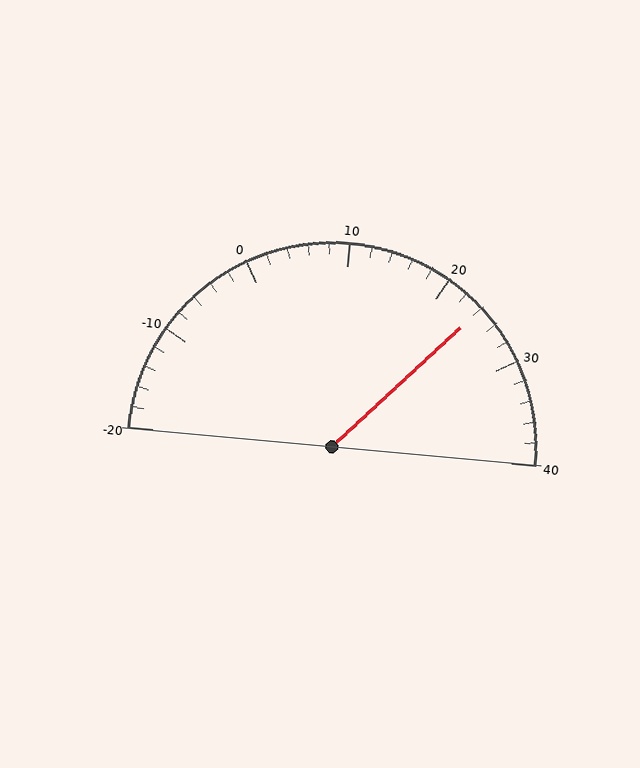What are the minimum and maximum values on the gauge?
The gauge ranges from -20 to 40.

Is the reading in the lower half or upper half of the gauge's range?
The reading is in the upper half of the range (-20 to 40).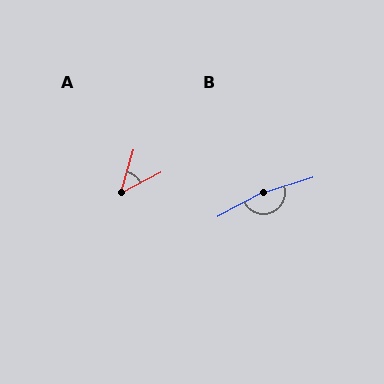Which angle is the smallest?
A, at approximately 47 degrees.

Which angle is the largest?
B, at approximately 169 degrees.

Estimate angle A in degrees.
Approximately 47 degrees.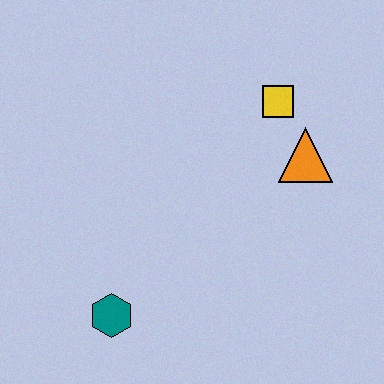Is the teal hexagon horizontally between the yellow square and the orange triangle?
No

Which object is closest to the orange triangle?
The yellow square is closest to the orange triangle.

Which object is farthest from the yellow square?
The teal hexagon is farthest from the yellow square.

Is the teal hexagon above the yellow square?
No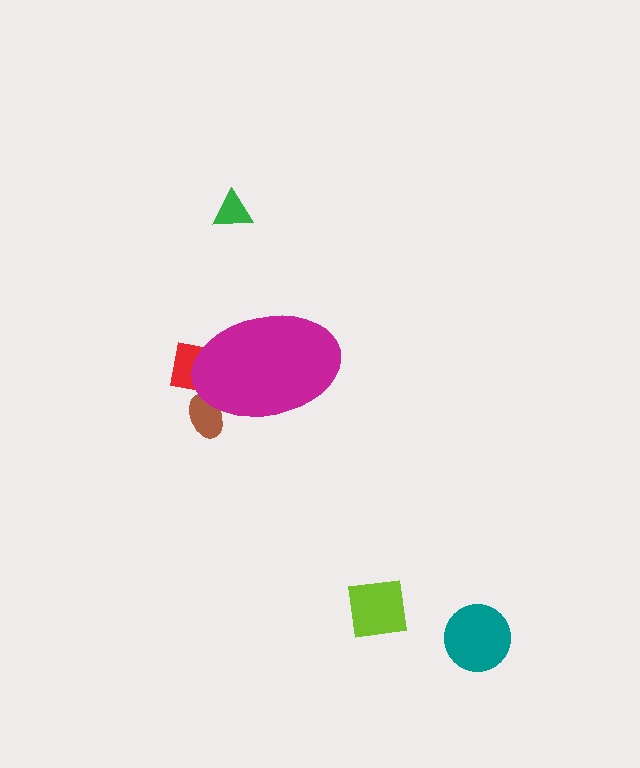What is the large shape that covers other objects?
A magenta ellipse.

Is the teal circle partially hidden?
No, the teal circle is fully visible.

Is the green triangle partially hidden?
No, the green triangle is fully visible.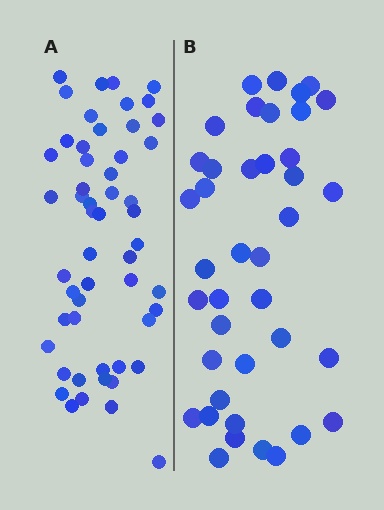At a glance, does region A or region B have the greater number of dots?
Region A (the left region) has more dots.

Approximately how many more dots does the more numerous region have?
Region A has approximately 15 more dots than region B.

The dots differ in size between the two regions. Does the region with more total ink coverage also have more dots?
No. Region B has more total ink coverage because its dots are larger, but region A actually contains more individual dots. Total area can be misleading — the number of items is what matters here.